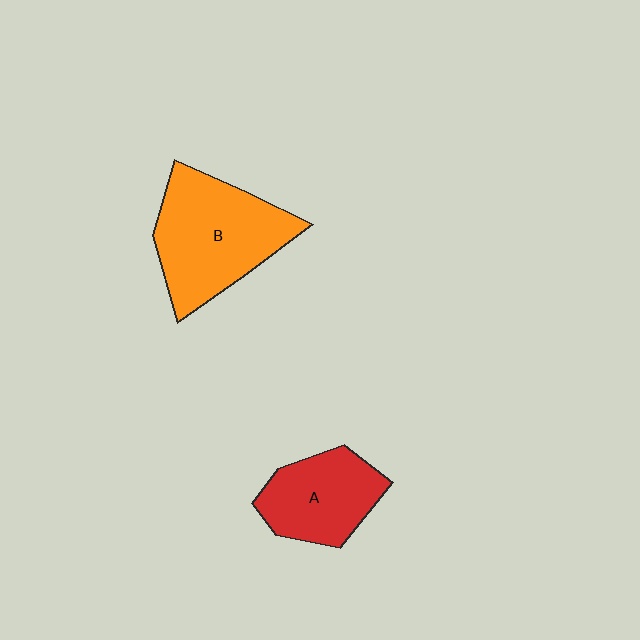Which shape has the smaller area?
Shape A (red).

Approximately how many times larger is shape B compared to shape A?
Approximately 1.5 times.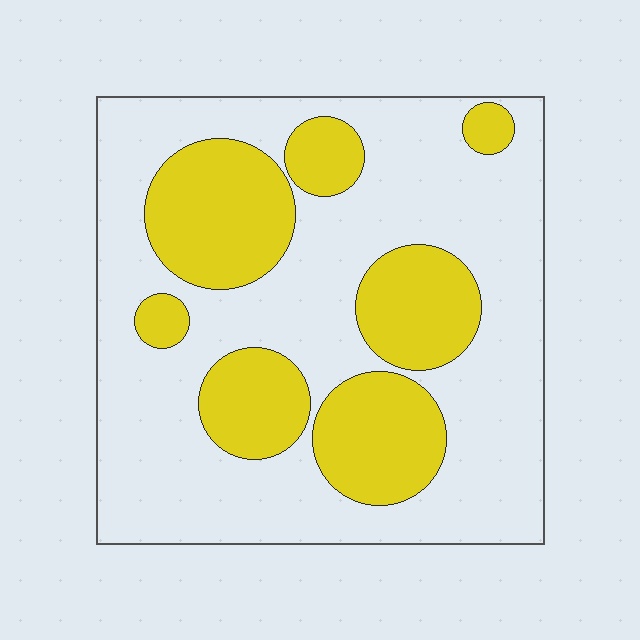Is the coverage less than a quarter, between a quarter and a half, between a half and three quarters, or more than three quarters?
Between a quarter and a half.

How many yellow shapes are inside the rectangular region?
7.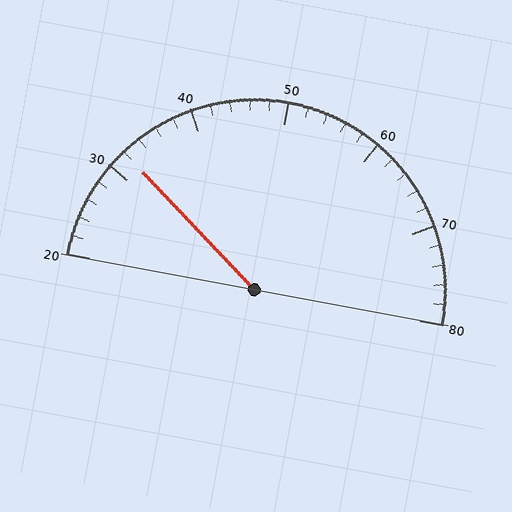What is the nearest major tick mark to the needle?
The nearest major tick mark is 30.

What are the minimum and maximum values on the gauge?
The gauge ranges from 20 to 80.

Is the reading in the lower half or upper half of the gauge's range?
The reading is in the lower half of the range (20 to 80).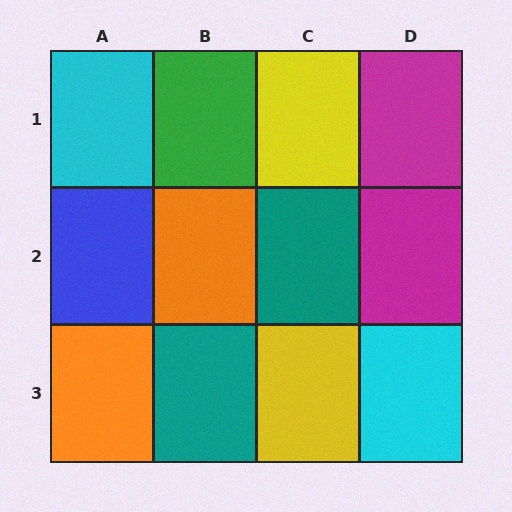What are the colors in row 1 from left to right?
Cyan, green, yellow, magenta.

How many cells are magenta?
2 cells are magenta.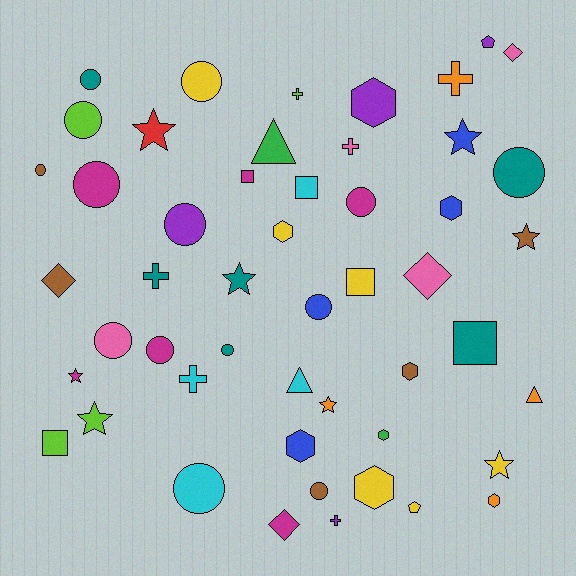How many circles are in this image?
There are 14 circles.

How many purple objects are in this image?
There are 4 purple objects.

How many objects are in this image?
There are 50 objects.